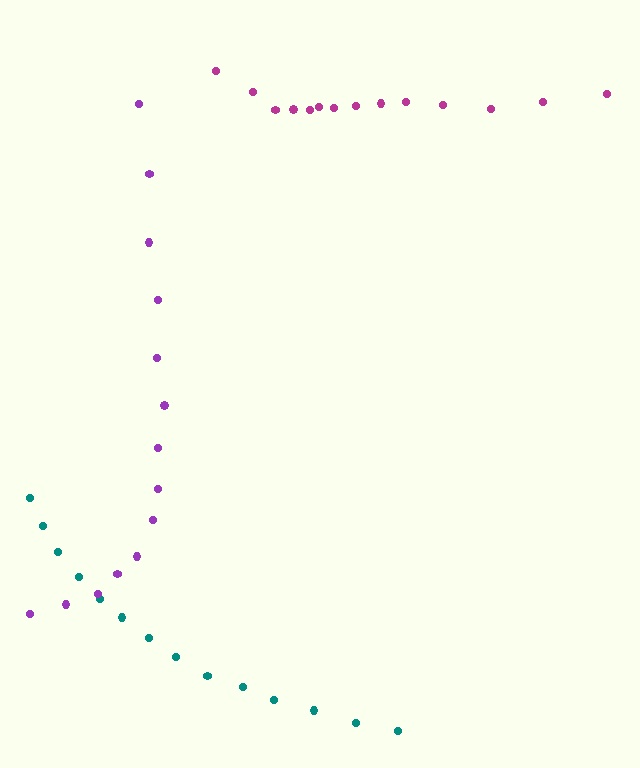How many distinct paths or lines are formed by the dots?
There are 3 distinct paths.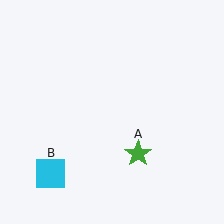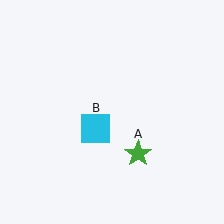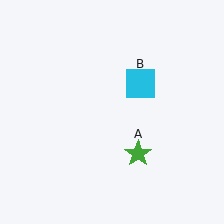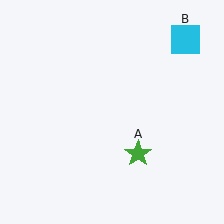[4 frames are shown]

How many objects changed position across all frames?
1 object changed position: cyan square (object B).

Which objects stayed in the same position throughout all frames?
Green star (object A) remained stationary.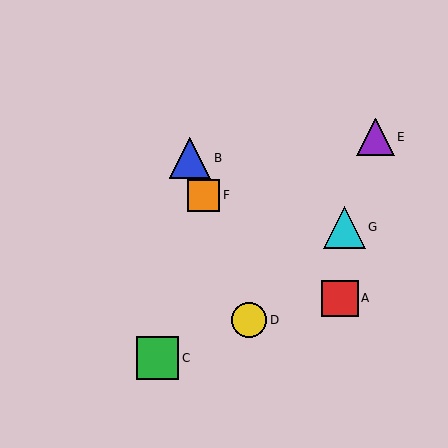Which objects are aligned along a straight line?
Objects B, D, F are aligned along a straight line.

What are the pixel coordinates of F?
Object F is at (204, 195).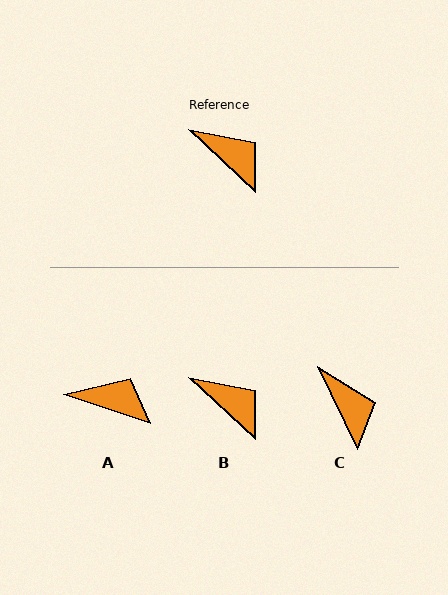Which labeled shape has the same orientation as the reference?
B.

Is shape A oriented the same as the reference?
No, it is off by about 25 degrees.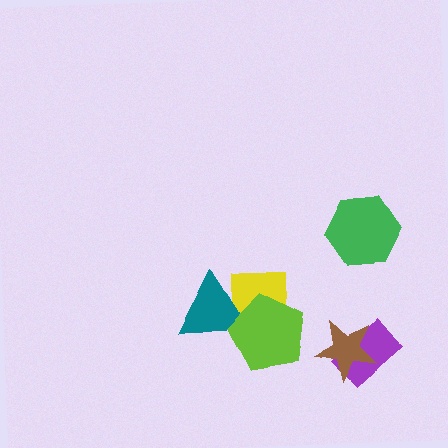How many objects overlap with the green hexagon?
0 objects overlap with the green hexagon.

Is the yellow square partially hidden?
Yes, it is partially covered by another shape.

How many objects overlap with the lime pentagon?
2 objects overlap with the lime pentagon.